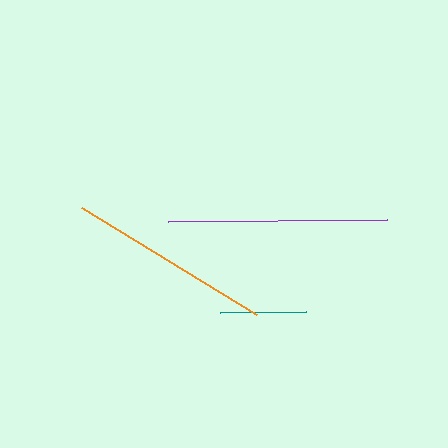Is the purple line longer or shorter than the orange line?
The purple line is longer than the orange line.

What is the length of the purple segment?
The purple segment is approximately 219 pixels long.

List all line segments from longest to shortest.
From longest to shortest: purple, orange, teal.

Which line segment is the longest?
The purple line is the longest at approximately 219 pixels.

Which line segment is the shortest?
The teal line is the shortest at approximately 86 pixels.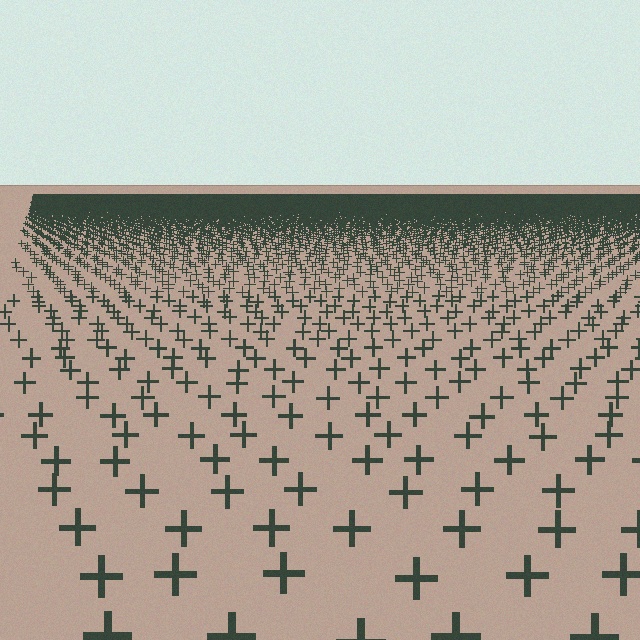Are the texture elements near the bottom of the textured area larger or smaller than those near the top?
Larger. Near the bottom, elements are closer to the viewer and appear at a bigger on-screen size.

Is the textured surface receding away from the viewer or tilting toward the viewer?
The surface is receding away from the viewer. Texture elements get smaller and denser toward the top.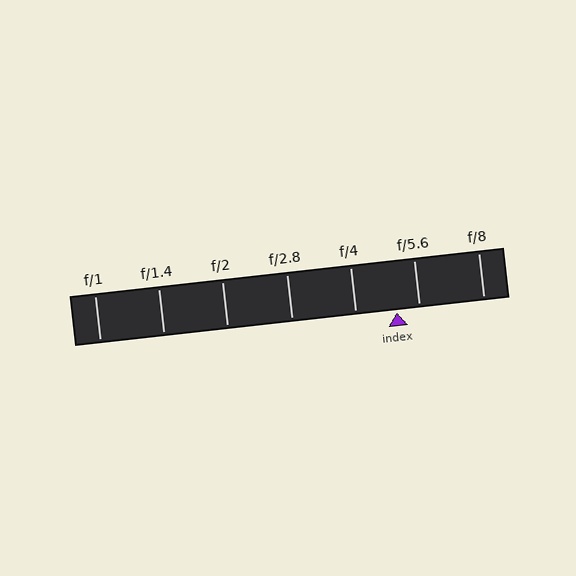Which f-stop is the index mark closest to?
The index mark is closest to f/5.6.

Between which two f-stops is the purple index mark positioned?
The index mark is between f/4 and f/5.6.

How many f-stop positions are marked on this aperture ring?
There are 7 f-stop positions marked.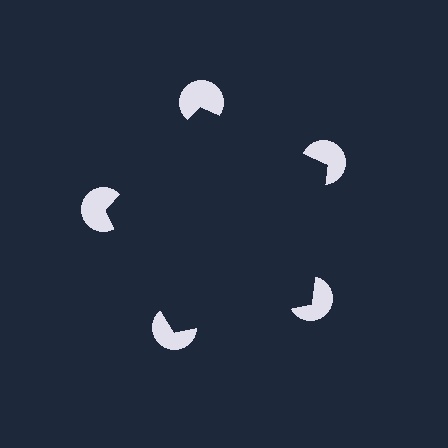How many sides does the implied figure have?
5 sides.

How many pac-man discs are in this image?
There are 5 — one at each vertex of the illusory pentagon.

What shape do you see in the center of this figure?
An illusory pentagon — its edges are inferred from the aligned wedge cuts in the pac-man discs, not physically drawn.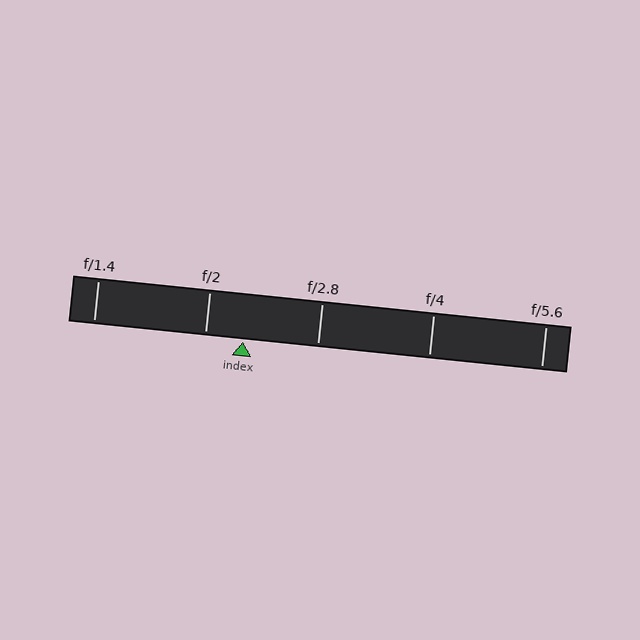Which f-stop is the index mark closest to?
The index mark is closest to f/2.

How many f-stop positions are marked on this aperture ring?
There are 5 f-stop positions marked.